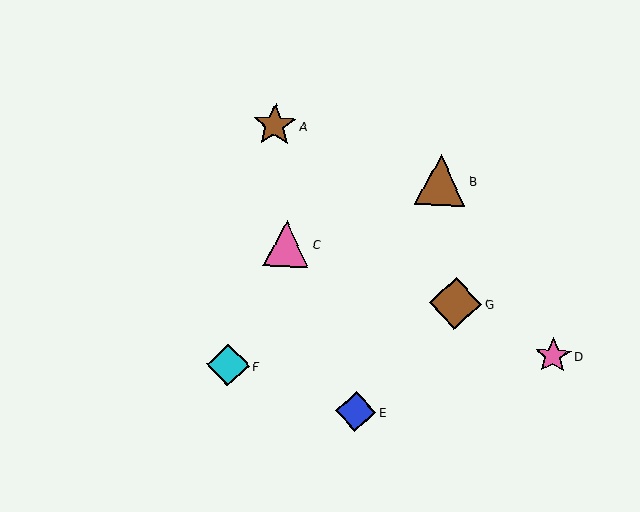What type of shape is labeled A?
Shape A is a brown star.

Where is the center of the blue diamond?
The center of the blue diamond is at (356, 412).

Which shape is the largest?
The brown diamond (labeled G) is the largest.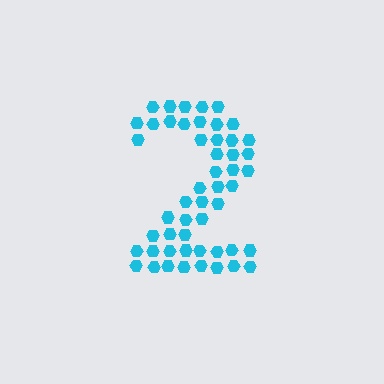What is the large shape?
The large shape is the digit 2.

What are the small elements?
The small elements are hexagons.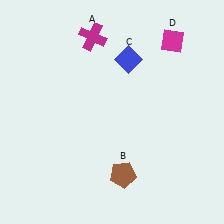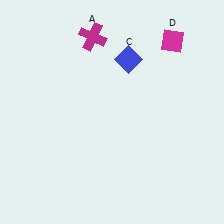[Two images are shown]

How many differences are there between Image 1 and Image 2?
There is 1 difference between the two images.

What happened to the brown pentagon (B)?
The brown pentagon (B) was removed in Image 2. It was in the bottom-right area of Image 1.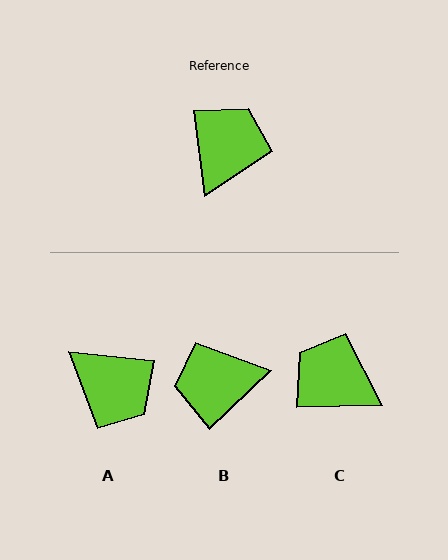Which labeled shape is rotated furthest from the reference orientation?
B, about 126 degrees away.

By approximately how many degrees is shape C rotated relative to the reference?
Approximately 84 degrees counter-clockwise.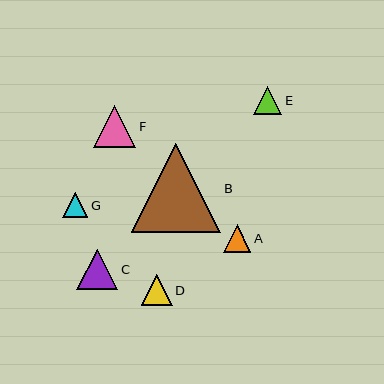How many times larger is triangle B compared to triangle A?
Triangle B is approximately 3.2 times the size of triangle A.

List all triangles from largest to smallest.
From largest to smallest: B, F, C, D, E, A, G.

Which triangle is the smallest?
Triangle G is the smallest with a size of approximately 25 pixels.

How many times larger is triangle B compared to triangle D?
Triangle B is approximately 2.9 times the size of triangle D.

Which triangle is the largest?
Triangle B is the largest with a size of approximately 89 pixels.